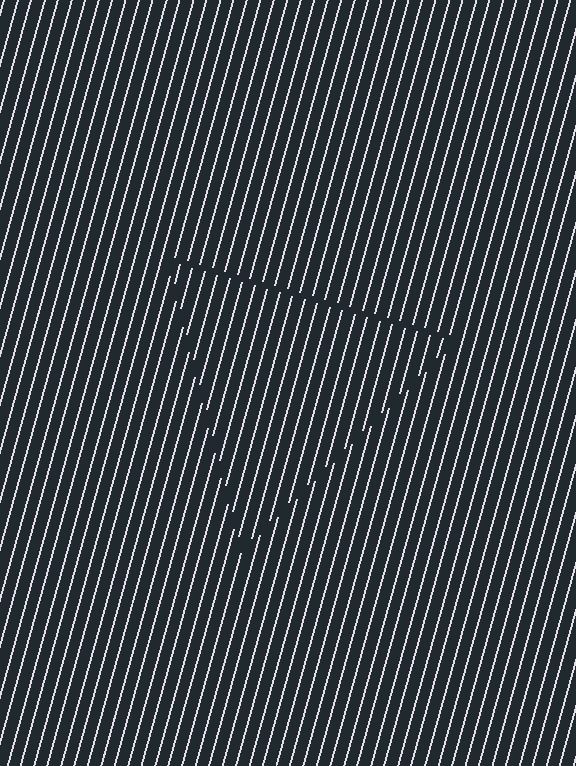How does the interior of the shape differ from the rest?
The interior of the shape contains the same grating, shifted by half a period — the contour is defined by the phase discontinuity where line-ends from the inner and outer gratings abut.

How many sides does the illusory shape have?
3 sides — the line-ends trace a triangle.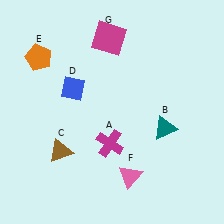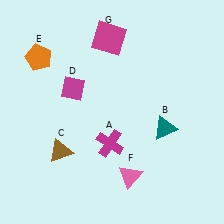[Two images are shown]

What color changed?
The diamond (D) changed from blue in Image 1 to magenta in Image 2.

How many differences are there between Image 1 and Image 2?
There is 1 difference between the two images.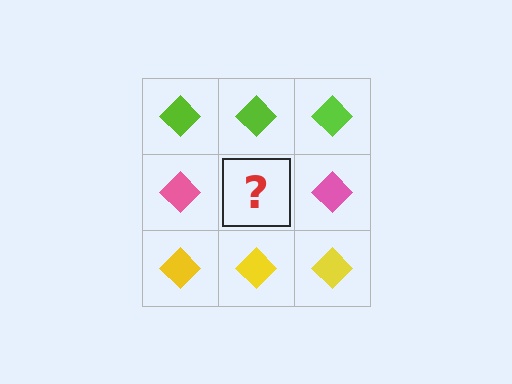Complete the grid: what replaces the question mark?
The question mark should be replaced with a pink diamond.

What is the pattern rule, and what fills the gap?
The rule is that each row has a consistent color. The gap should be filled with a pink diamond.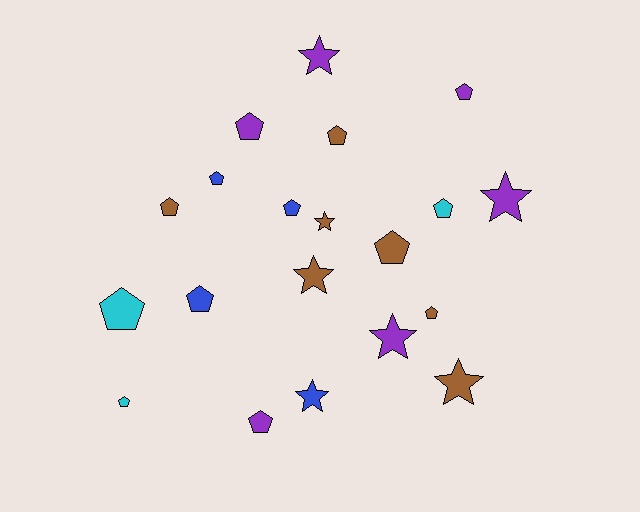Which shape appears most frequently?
Pentagon, with 13 objects.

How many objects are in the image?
There are 20 objects.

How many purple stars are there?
There are 3 purple stars.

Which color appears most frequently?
Brown, with 7 objects.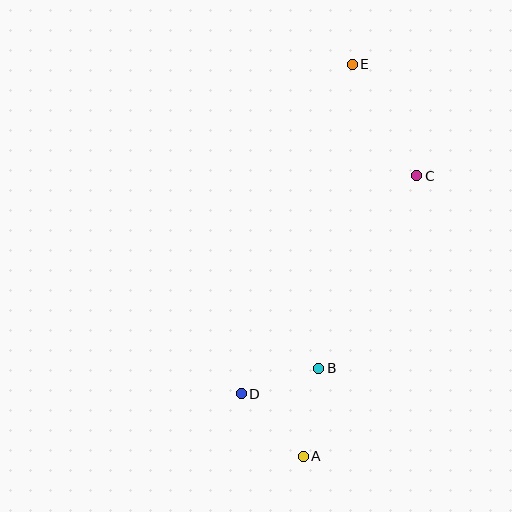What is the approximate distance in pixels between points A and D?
The distance between A and D is approximately 88 pixels.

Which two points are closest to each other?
Points B and D are closest to each other.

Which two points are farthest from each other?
Points A and E are farthest from each other.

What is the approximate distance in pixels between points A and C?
The distance between A and C is approximately 303 pixels.